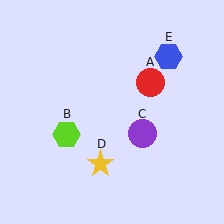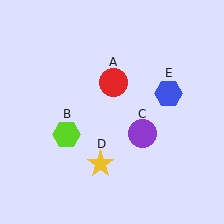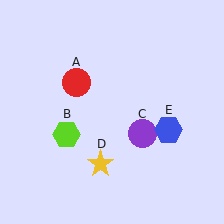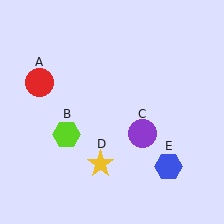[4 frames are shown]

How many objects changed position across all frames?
2 objects changed position: red circle (object A), blue hexagon (object E).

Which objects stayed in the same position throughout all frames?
Lime hexagon (object B) and purple circle (object C) and yellow star (object D) remained stationary.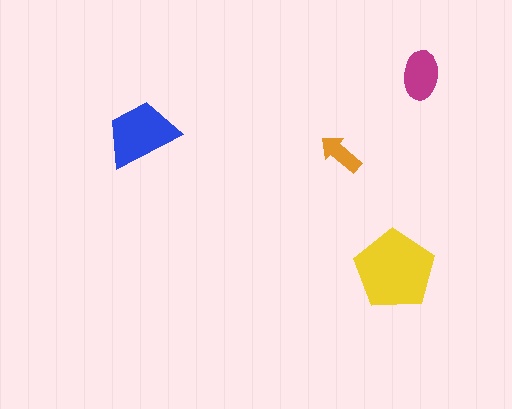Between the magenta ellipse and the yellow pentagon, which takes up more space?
The yellow pentagon.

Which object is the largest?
The yellow pentagon.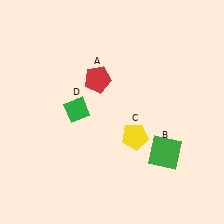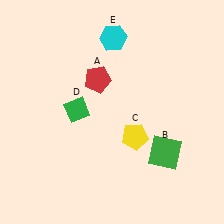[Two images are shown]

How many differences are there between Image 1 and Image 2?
There is 1 difference between the two images.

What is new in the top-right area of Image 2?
A cyan hexagon (E) was added in the top-right area of Image 2.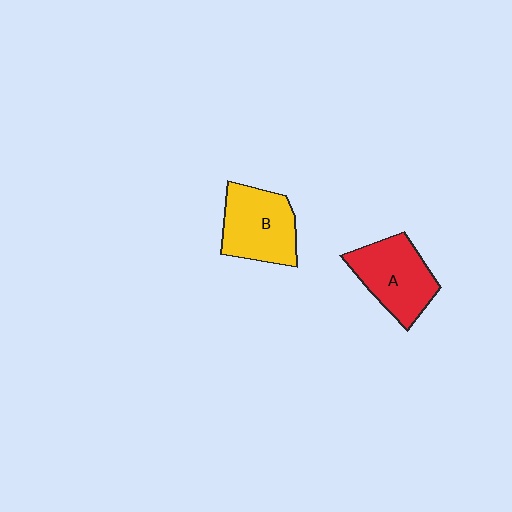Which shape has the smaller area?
Shape B (yellow).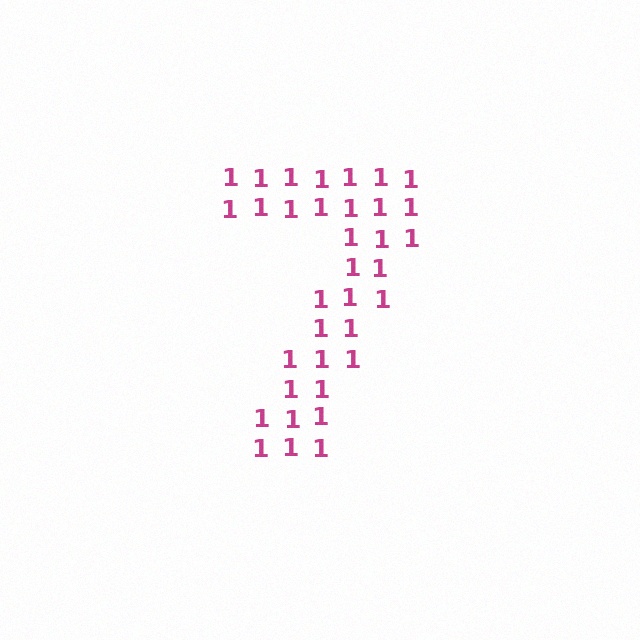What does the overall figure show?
The overall figure shows the digit 7.